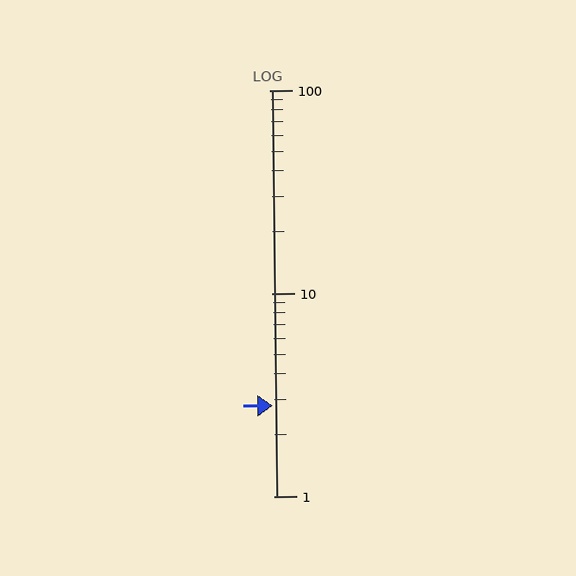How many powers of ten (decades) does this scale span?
The scale spans 2 decades, from 1 to 100.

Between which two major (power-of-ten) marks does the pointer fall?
The pointer is between 1 and 10.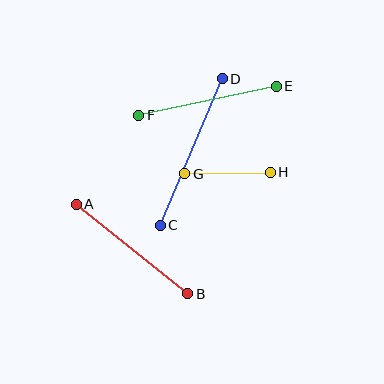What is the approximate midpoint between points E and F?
The midpoint is at approximately (207, 101) pixels.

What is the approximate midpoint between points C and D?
The midpoint is at approximately (191, 152) pixels.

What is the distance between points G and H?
The distance is approximately 86 pixels.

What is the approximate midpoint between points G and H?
The midpoint is at approximately (227, 173) pixels.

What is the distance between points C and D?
The distance is approximately 159 pixels.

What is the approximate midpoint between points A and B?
The midpoint is at approximately (132, 249) pixels.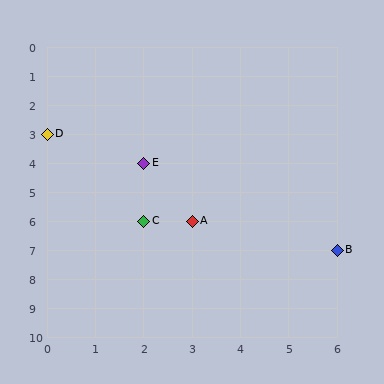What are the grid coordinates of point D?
Point D is at grid coordinates (0, 3).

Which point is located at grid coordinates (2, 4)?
Point E is at (2, 4).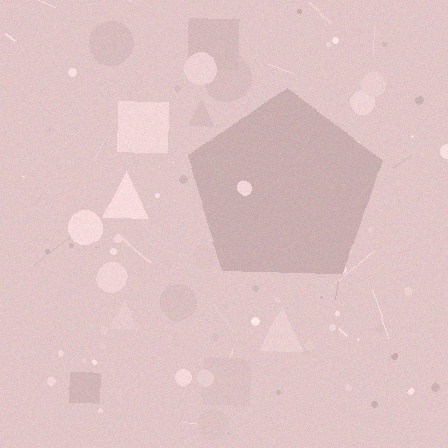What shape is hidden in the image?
A pentagon is hidden in the image.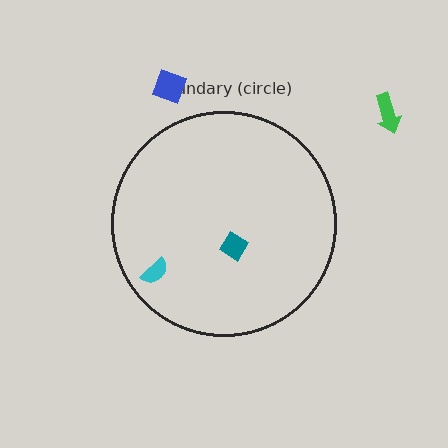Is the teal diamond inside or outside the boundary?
Inside.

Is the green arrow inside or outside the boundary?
Outside.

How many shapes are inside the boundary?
2 inside, 2 outside.